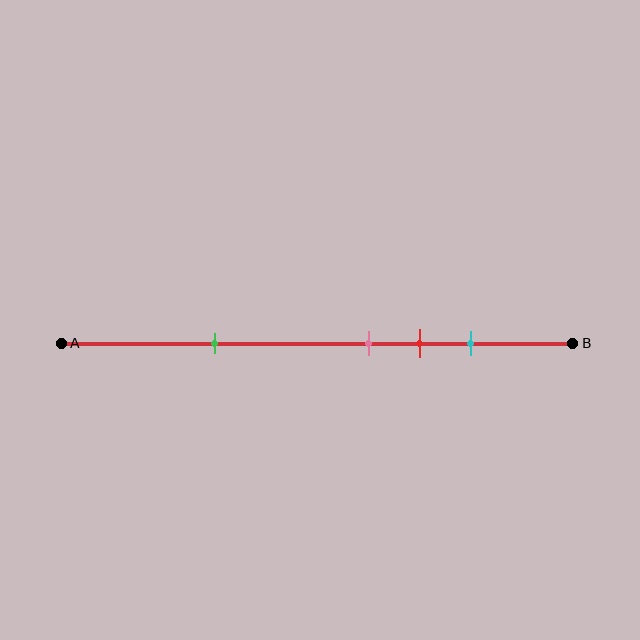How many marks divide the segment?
There are 4 marks dividing the segment.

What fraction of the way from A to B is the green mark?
The green mark is approximately 30% (0.3) of the way from A to B.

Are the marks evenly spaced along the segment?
No, the marks are not evenly spaced.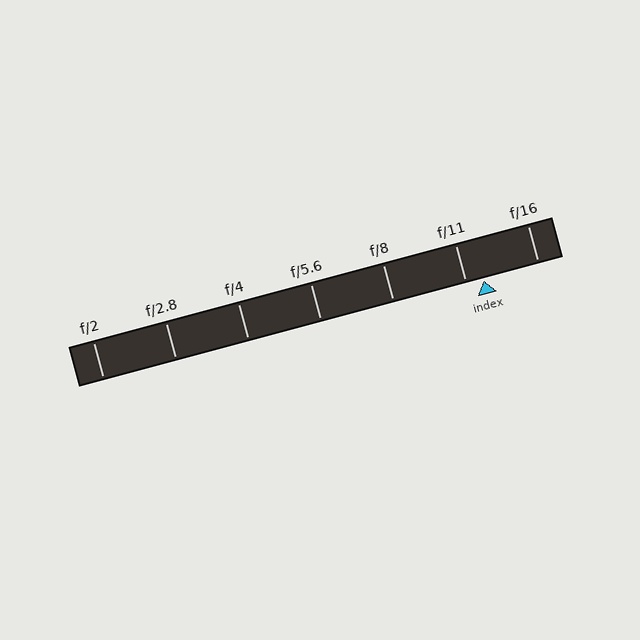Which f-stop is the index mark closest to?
The index mark is closest to f/11.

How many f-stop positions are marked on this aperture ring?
There are 7 f-stop positions marked.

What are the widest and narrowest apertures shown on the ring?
The widest aperture shown is f/2 and the narrowest is f/16.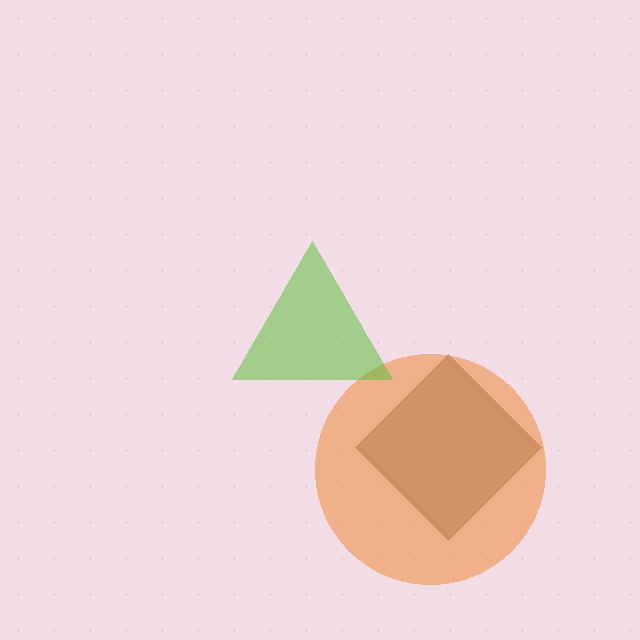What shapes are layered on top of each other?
The layered shapes are: an orange circle, a brown diamond, a lime triangle.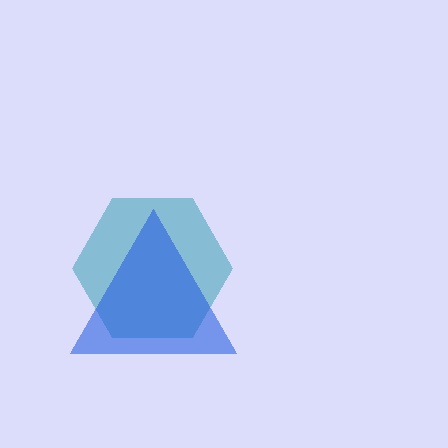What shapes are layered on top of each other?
The layered shapes are: a teal hexagon, a blue triangle.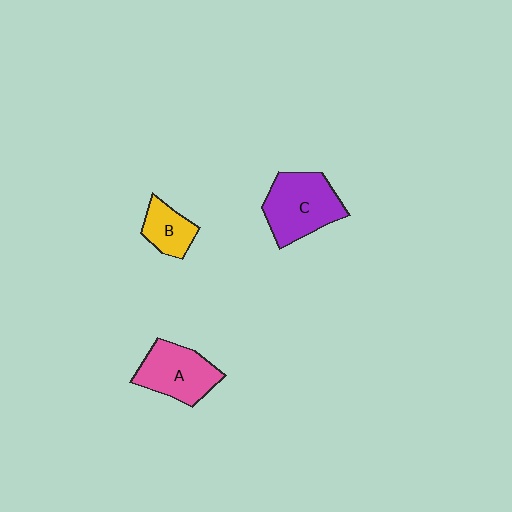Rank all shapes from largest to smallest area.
From largest to smallest: C (purple), A (pink), B (yellow).